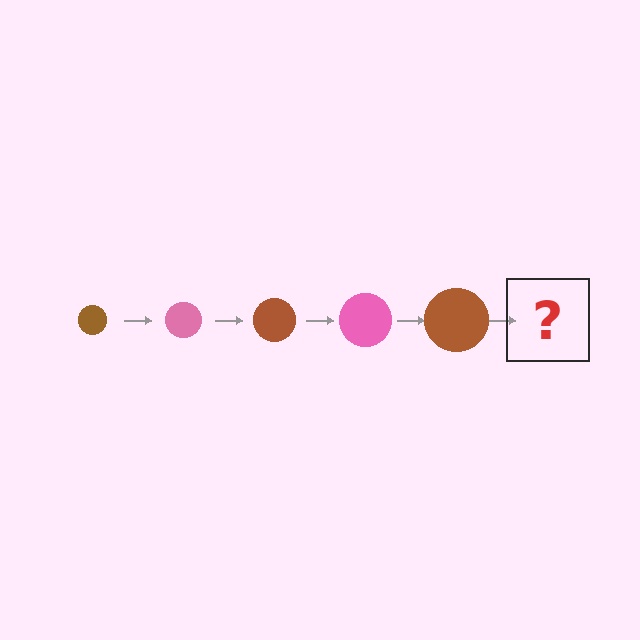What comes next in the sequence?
The next element should be a pink circle, larger than the previous one.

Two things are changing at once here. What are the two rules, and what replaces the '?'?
The two rules are that the circle grows larger each step and the color cycles through brown and pink. The '?' should be a pink circle, larger than the previous one.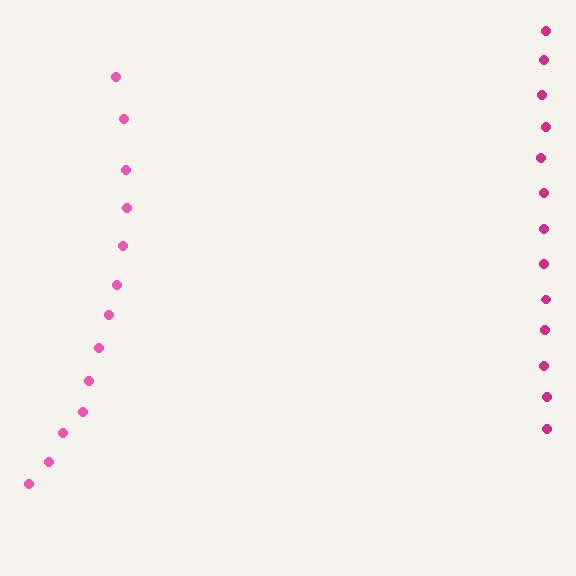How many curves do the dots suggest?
There are 2 distinct paths.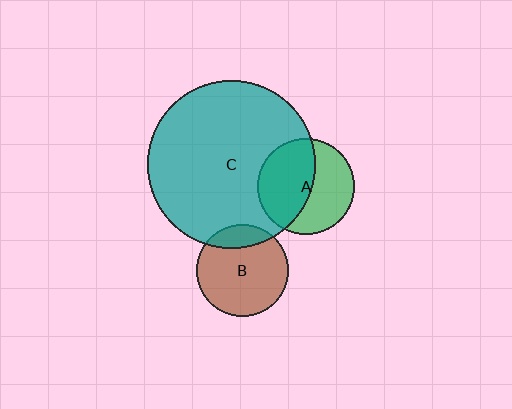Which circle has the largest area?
Circle C (teal).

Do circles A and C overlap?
Yes.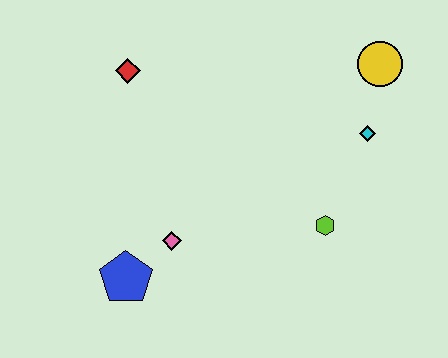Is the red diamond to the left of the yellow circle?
Yes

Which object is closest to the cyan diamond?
The yellow circle is closest to the cyan diamond.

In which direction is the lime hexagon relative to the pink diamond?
The lime hexagon is to the right of the pink diamond.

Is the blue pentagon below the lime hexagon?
Yes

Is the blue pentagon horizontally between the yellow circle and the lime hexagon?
No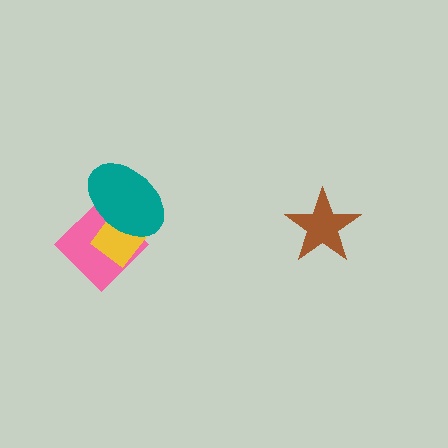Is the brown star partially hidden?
No, no other shape covers it.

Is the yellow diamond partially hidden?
Yes, it is partially covered by another shape.